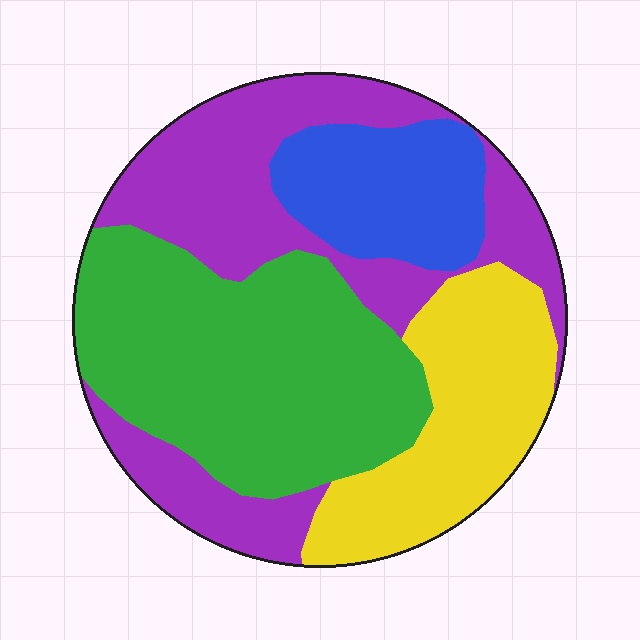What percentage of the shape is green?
Green covers 35% of the shape.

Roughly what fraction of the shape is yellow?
Yellow takes up about one fifth (1/5) of the shape.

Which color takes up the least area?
Blue, at roughly 15%.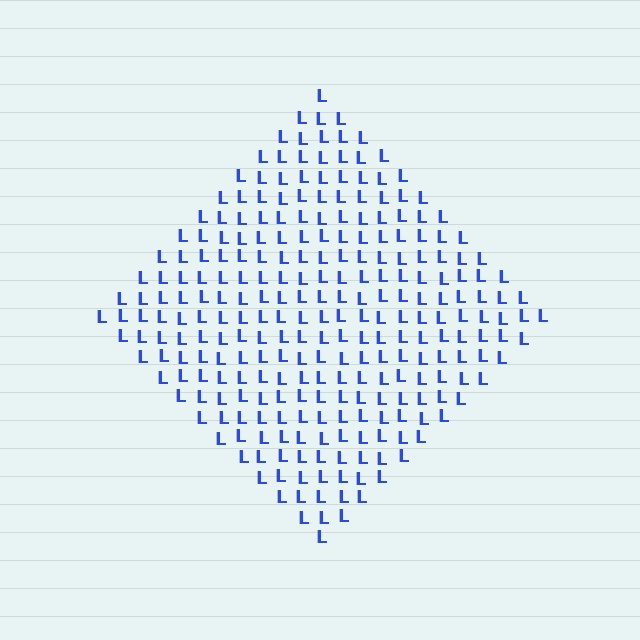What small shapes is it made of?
It is made of small letter L's.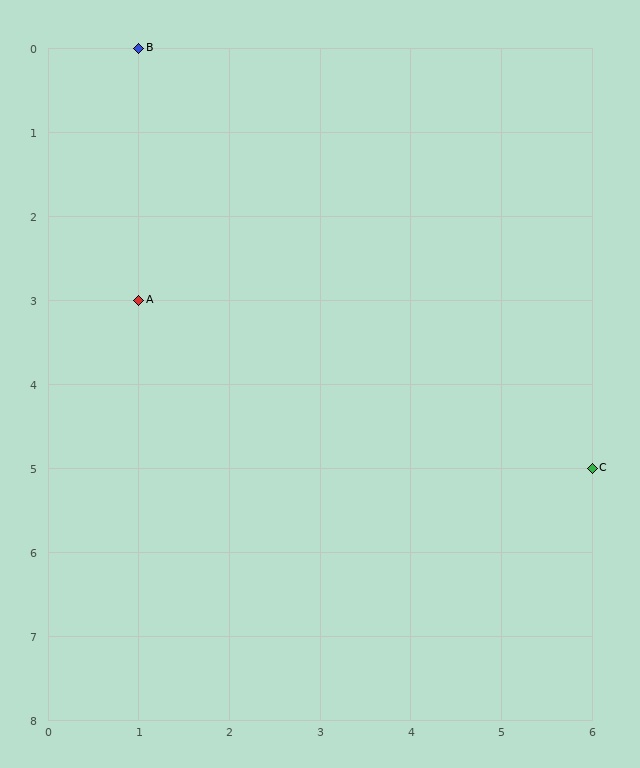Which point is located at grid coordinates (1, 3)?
Point A is at (1, 3).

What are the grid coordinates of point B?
Point B is at grid coordinates (1, 0).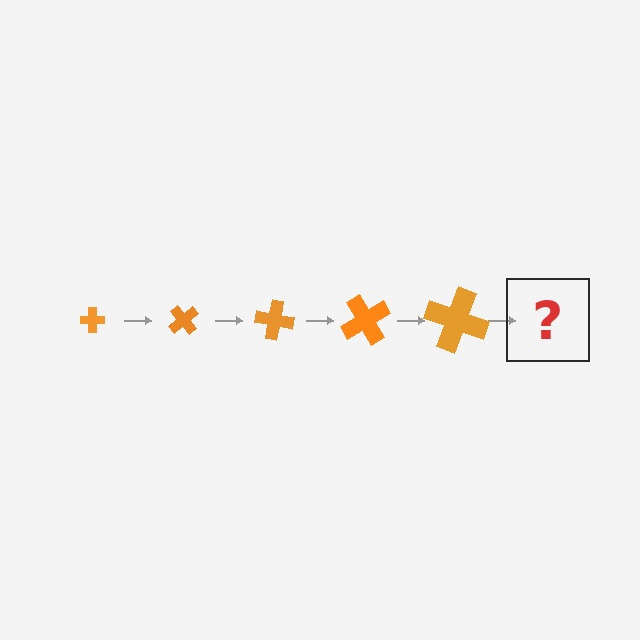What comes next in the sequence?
The next element should be a cross, larger than the previous one and rotated 250 degrees from the start.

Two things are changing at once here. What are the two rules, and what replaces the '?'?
The two rules are that the cross grows larger each step and it rotates 50 degrees each step. The '?' should be a cross, larger than the previous one and rotated 250 degrees from the start.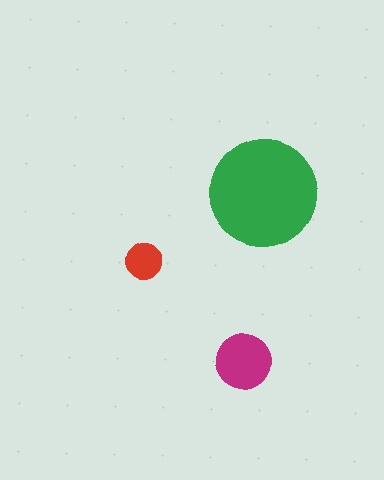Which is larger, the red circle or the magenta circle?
The magenta one.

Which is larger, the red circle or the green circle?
The green one.